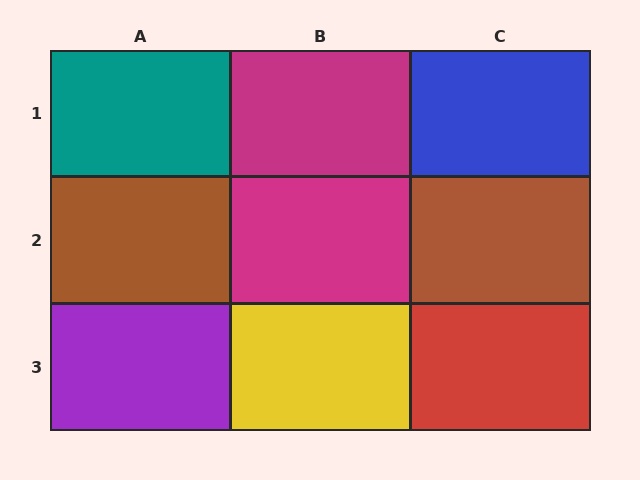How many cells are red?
1 cell is red.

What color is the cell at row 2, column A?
Brown.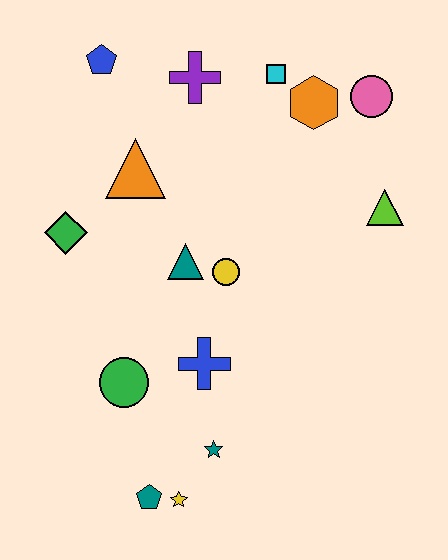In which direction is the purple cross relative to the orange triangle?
The purple cross is above the orange triangle.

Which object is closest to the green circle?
The blue cross is closest to the green circle.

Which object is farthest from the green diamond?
The pink circle is farthest from the green diamond.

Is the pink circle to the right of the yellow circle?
Yes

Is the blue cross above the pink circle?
No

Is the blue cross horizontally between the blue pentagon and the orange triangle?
No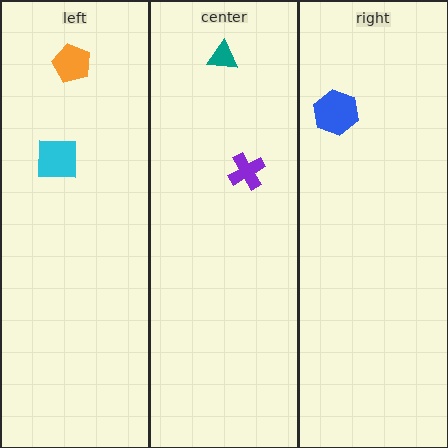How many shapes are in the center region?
2.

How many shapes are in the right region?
1.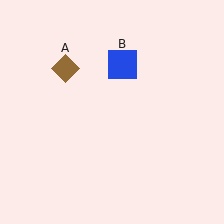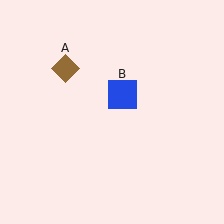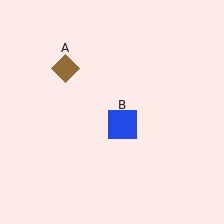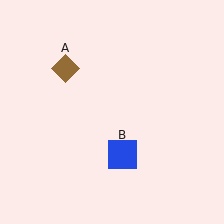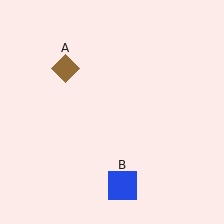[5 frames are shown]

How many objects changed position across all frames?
1 object changed position: blue square (object B).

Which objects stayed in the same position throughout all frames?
Brown diamond (object A) remained stationary.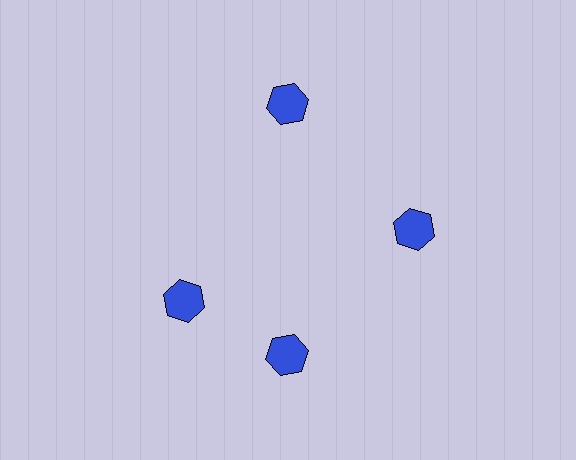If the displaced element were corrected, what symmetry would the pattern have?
It would have 4-fold rotational symmetry — the pattern would map onto itself every 90 degrees.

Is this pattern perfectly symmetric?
No. The 4 blue hexagons are arranged in a ring, but one element near the 9 o'clock position is rotated out of alignment along the ring, breaking the 4-fold rotational symmetry.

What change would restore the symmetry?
The symmetry would be restored by rotating it back into even spacing with its neighbors so that all 4 hexagons sit at equal angles and equal distance from the center.